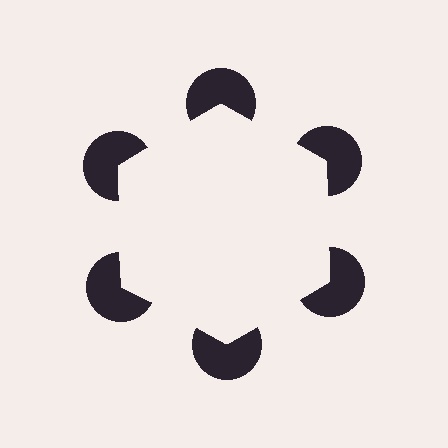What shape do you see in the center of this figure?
An illusory hexagon — its edges are inferred from the aligned wedge cuts in the pac-man discs, not physically drawn.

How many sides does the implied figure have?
6 sides.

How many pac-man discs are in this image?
There are 6 — one at each vertex of the illusory hexagon.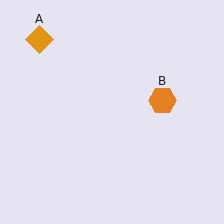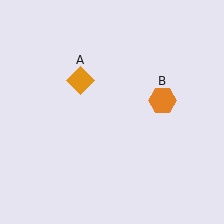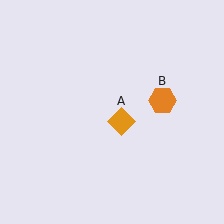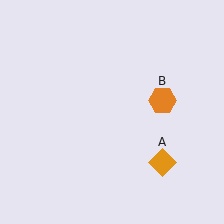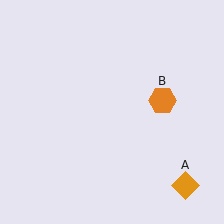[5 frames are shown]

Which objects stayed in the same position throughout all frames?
Orange hexagon (object B) remained stationary.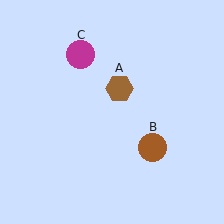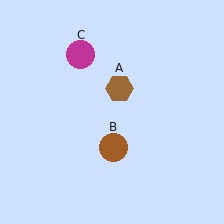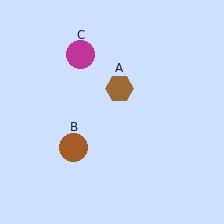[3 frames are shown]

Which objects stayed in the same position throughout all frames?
Brown hexagon (object A) and magenta circle (object C) remained stationary.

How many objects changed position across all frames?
1 object changed position: brown circle (object B).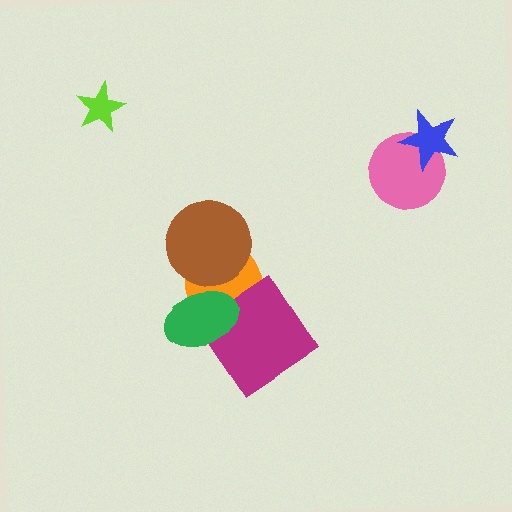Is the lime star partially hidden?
No, no other shape covers it.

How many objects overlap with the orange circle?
3 objects overlap with the orange circle.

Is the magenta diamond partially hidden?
Yes, it is partially covered by another shape.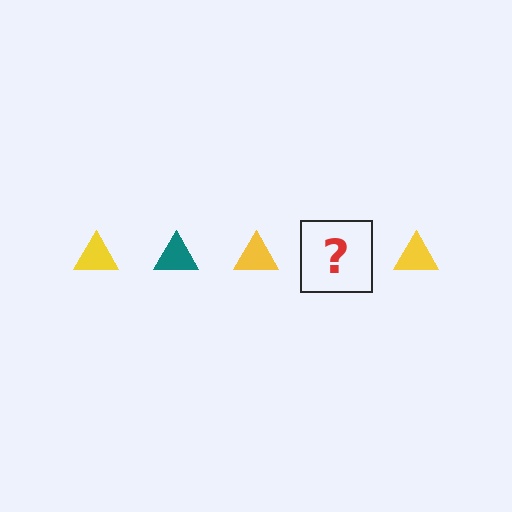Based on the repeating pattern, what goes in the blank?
The blank should be a teal triangle.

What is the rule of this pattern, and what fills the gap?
The rule is that the pattern cycles through yellow, teal triangles. The gap should be filled with a teal triangle.